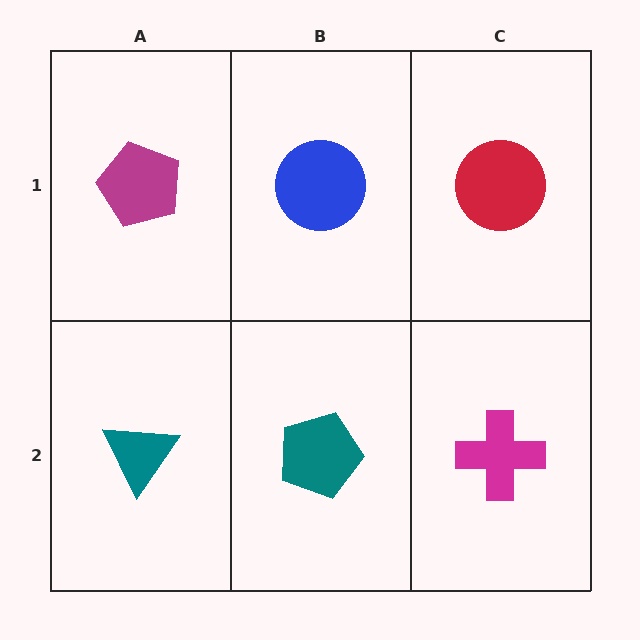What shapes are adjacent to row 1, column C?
A magenta cross (row 2, column C), a blue circle (row 1, column B).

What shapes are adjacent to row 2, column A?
A magenta pentagon (row 1, column A), a teal pentagon (row 2, column B).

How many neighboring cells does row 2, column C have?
2.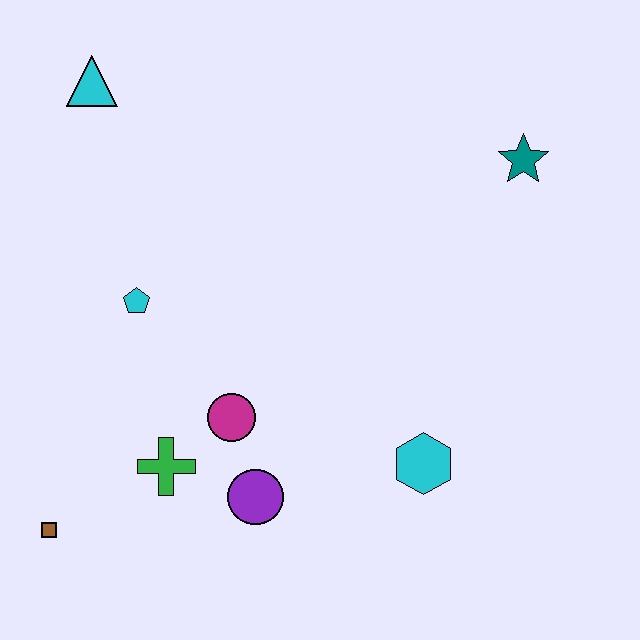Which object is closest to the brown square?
The green cross is closest to the brown square.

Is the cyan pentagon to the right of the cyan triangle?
Yes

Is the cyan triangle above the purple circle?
Yes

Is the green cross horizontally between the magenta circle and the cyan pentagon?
Yes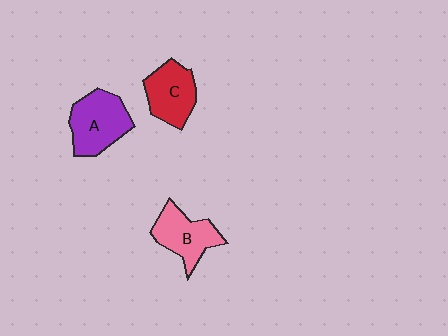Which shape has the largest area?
Shape A (purple).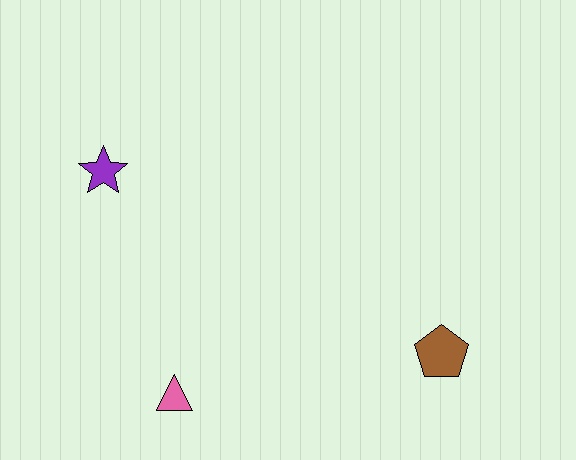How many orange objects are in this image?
There are no orange objects.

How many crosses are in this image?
There are no crosses.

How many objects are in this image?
There are 3 objects.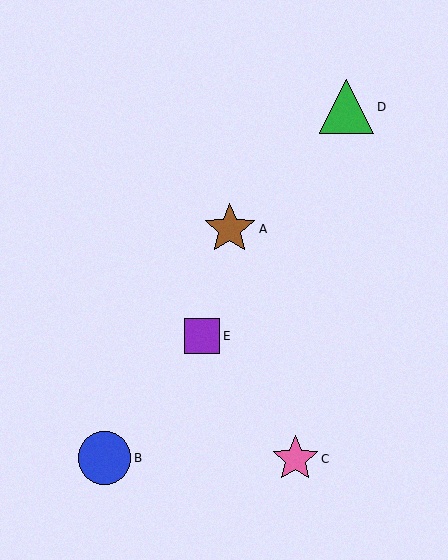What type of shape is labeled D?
Shape D is a green triangle.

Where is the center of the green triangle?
The center of the green triangle is at (347, 107).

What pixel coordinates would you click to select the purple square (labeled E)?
Click at (202, 336) to select the purple square E.